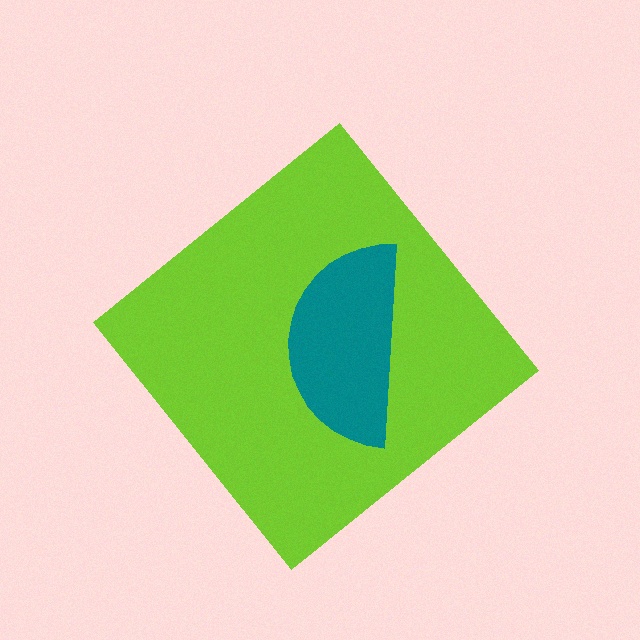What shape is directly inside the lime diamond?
The teal semicircle.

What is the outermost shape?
The lime diamond.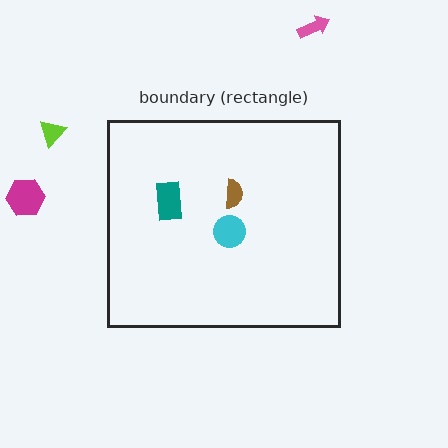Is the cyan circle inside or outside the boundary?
Inside.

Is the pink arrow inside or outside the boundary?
Outside.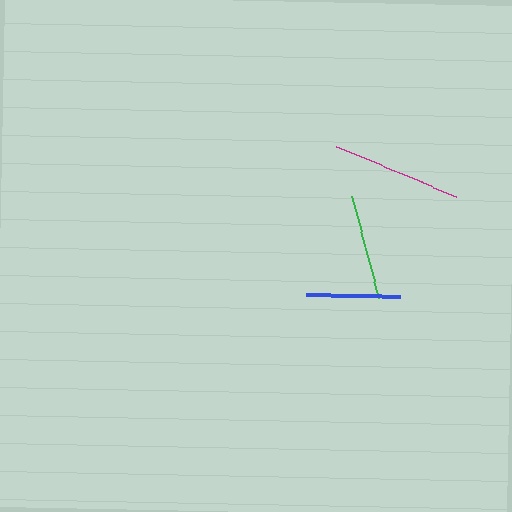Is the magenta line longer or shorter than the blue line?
The magenta line is longer than the blue line.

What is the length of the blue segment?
The blue segment is approximately 94 pixels long.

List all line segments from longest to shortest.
From longest to shortest: magenta, green, blue.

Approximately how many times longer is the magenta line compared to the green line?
The magenta line is approximately 1.2 times the length of the green line.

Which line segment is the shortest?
The blue line is the shortest at approximately 94 pixels.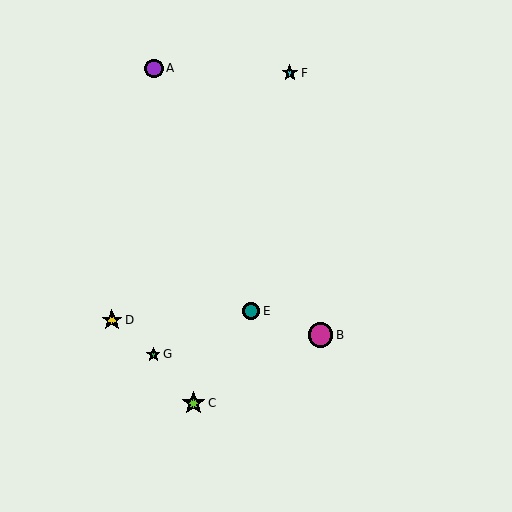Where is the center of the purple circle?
The center of the purple circle is at (154, 68).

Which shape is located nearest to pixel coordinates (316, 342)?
The magenta circle (labeled B) at (320, 335) is nearest to that location.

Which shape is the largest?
The magenta circle (labeled B) is the largest.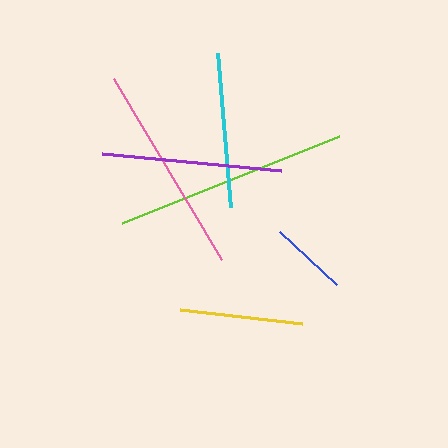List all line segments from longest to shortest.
From longest to shortest: lime, pink, purple, cyan, yellow, blue.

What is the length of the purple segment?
The purple segment is approximately 180 pixels long.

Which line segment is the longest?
The lime line is the longest at approximately 234 pixels.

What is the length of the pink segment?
The pink segment is approximately 210 pixels long.